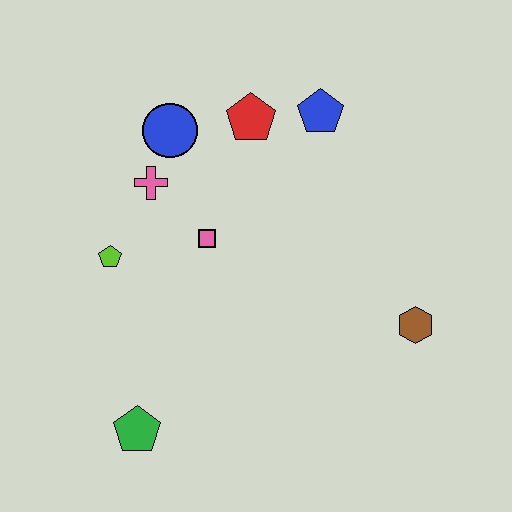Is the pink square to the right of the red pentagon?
No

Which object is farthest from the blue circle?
The brown hexagon is farthest from the blue circle.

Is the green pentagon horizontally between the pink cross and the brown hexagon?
No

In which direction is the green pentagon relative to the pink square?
The green pentagon is below the pink square.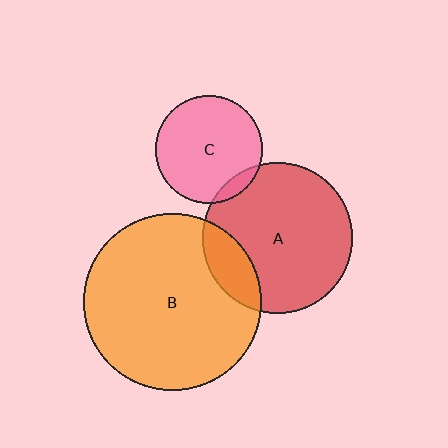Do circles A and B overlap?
Yes.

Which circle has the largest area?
Circle B (orange).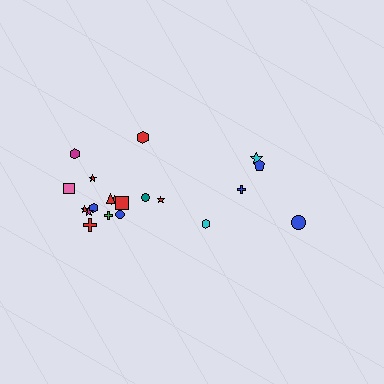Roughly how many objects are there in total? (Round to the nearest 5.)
Roughly 20 objects in total.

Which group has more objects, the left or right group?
The left group.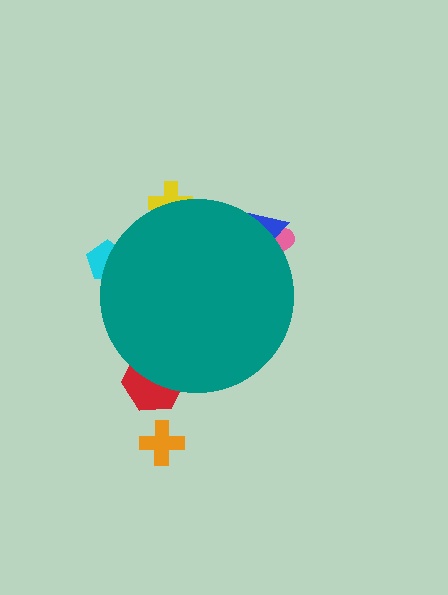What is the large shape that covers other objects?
A teal circle.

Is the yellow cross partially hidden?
Yes, the yellow cross is partially hidden behind the teal circle.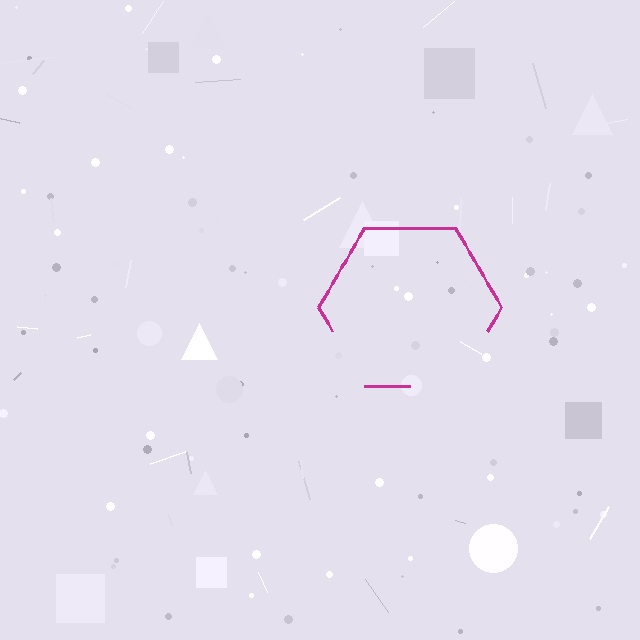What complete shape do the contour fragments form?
The contour fragments form a hexagon.